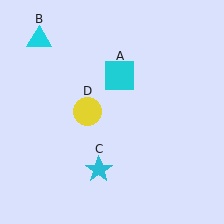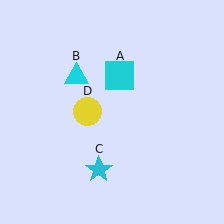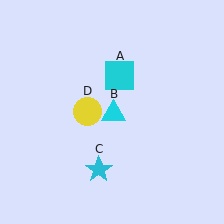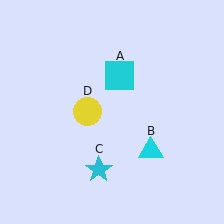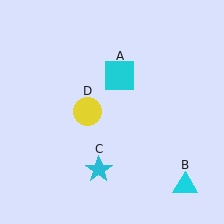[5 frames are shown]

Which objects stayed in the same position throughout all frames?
Cyan square (object A) and cyan star (object C) and yellow circle (object D) remained stationary.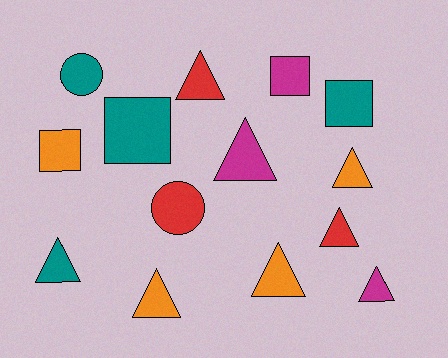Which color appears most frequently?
Orange, with 4 objects.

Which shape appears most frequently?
Triangle, with 8 objects.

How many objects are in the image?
There are 14 objects.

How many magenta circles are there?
There are no magenta circles.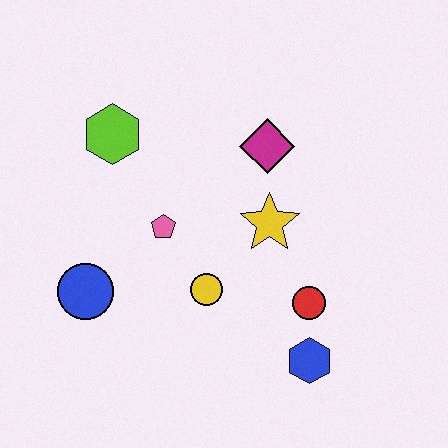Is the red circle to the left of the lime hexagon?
No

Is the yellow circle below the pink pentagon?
Yes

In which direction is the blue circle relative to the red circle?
The blue circle is to the left of the red circle.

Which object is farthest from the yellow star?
The blue circle is farthest from the yellow star.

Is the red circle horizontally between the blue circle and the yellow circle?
No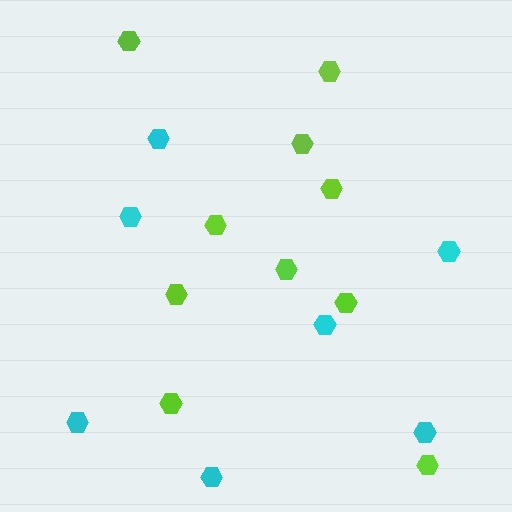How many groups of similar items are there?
There are 2 groups: one group of lime hexagons (10) and one group of cyan hexagons (7).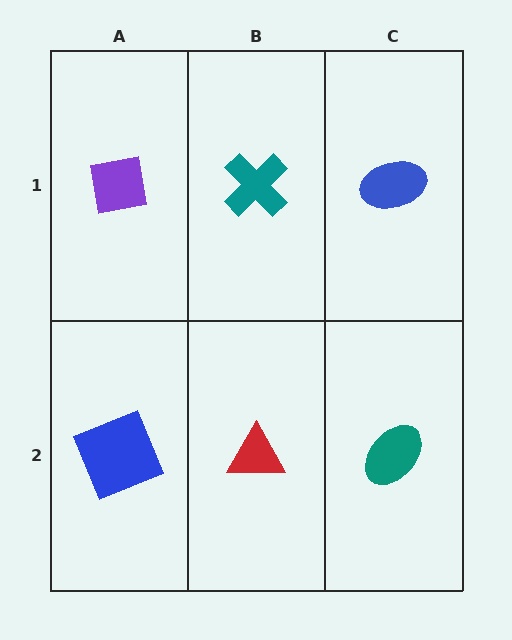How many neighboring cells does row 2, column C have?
2.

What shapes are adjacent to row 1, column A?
A blue square (row 2, column A), a teal cross (row 1, column B).